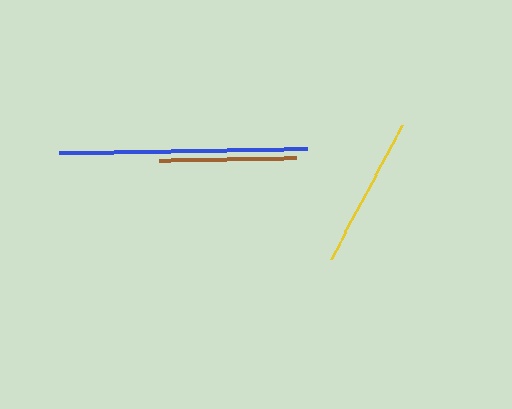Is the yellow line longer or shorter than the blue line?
The blue line is longer than the yellow line.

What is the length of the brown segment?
The brown segment is approximately 137 pixels long.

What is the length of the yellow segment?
The yellow segment is approximately 152 pixels long.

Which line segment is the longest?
The blue line is the longest at approximately 248 pixels.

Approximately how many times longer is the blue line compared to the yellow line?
The blue line is approximately 1.6 times the length of the yellow line.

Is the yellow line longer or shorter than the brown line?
The yellow line is longer than the brown line.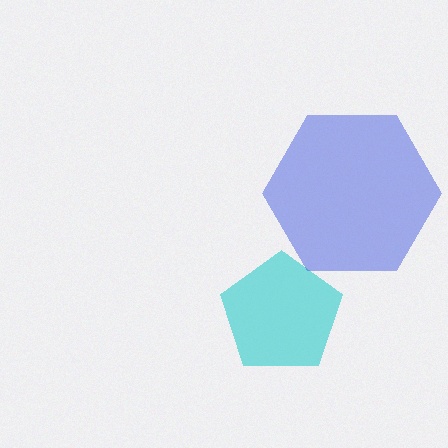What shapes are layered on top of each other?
The layered shapes are: a cyan pentagon, a blue hexagon.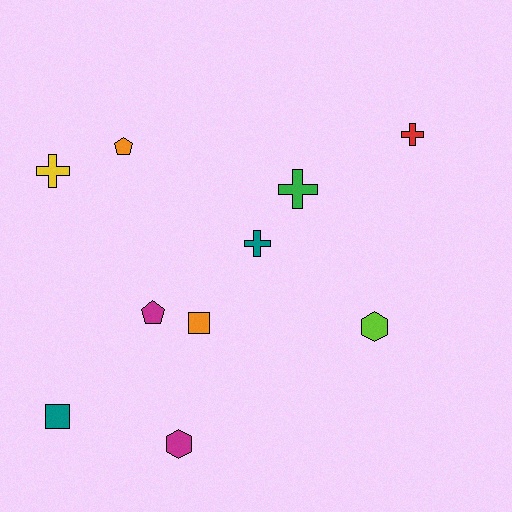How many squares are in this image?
There are 2 squares.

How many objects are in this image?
There are 10 objects.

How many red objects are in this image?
There is 1 red object.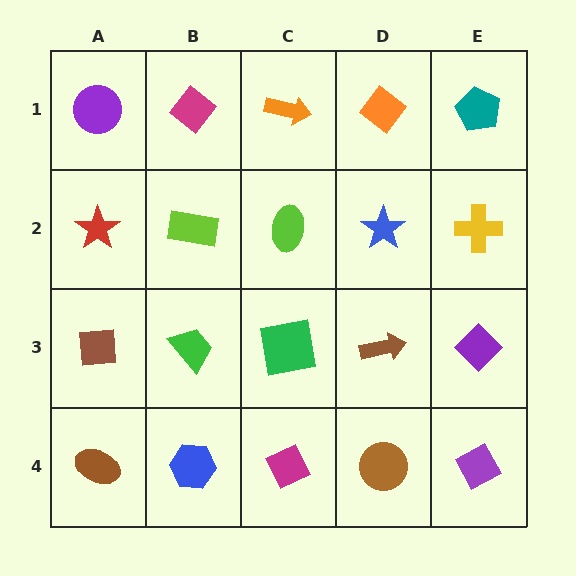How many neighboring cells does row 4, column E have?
2.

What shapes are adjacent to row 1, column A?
A red star (row 2, column A), a magenta diamond (row 1, column B).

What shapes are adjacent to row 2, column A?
A purple circle (row 1, column A), a brown square (row 3, column A), a lime rectangle (row 2, column B).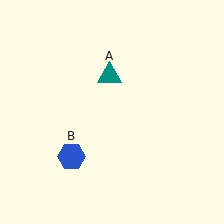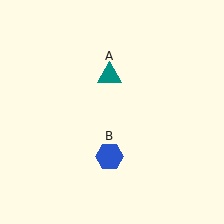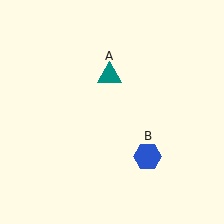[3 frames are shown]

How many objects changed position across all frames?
1 object changed position: blue hexagon (object B).